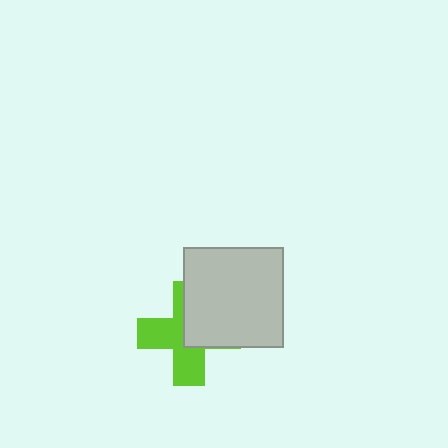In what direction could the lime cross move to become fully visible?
The lime cross could move toward the lower-left. That would shift it out from behind the light gray square entirely.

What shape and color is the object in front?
The object in front is a light gray square.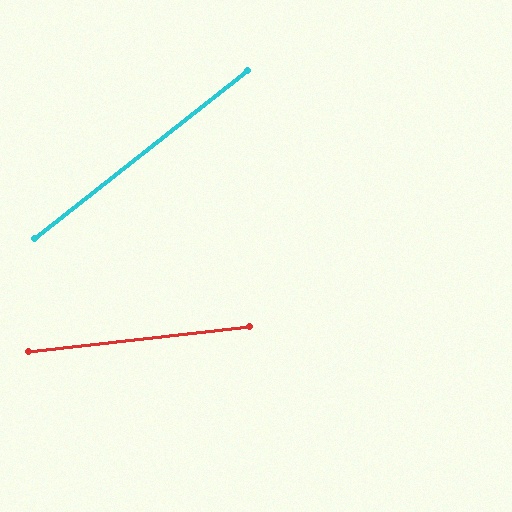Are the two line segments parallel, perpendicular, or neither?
Neither parallel nor perpendicular — they differ by about 32°.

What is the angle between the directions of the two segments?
Approximately 32 degrees.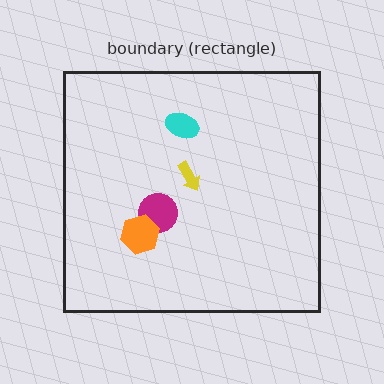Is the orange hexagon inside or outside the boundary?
Inside.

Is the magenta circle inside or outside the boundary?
Inside.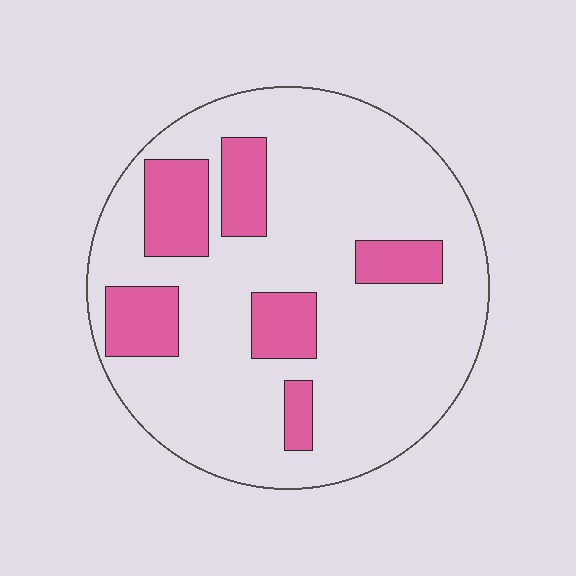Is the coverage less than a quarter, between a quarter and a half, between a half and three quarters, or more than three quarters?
Less than a quarter.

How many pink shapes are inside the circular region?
6.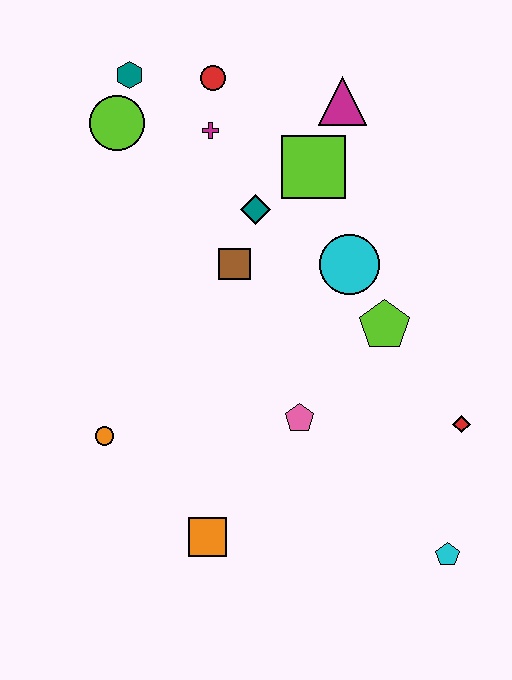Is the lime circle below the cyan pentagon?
No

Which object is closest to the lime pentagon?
The cyan circle is closest to the lime pentagon.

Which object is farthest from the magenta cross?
The cyan pentagon is farthest from the magenta cross.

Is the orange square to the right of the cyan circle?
No